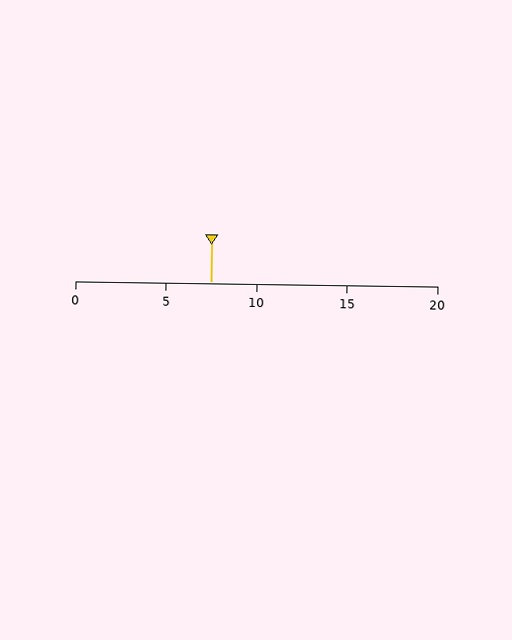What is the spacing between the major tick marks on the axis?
The major ticks are spaced 5 apart.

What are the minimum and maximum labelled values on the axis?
The axis runs from 0 to 20.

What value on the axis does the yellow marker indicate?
The marker indicates approximately 7.5.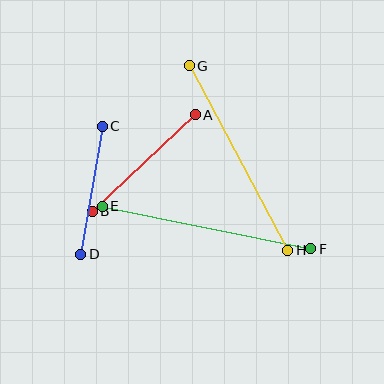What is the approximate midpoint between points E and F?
The midpoint is at approximately (206, 228) pixels.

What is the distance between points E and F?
The distance is approximately 213 pixels.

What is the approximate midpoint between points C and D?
The midpoint is at approximately (92, 190) pixels.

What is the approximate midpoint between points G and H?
The midpoint is at approximately (238, 158) pixels.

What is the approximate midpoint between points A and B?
The midpoint is at approximately (144, 163) pixels.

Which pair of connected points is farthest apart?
Points E and F are farthest apart.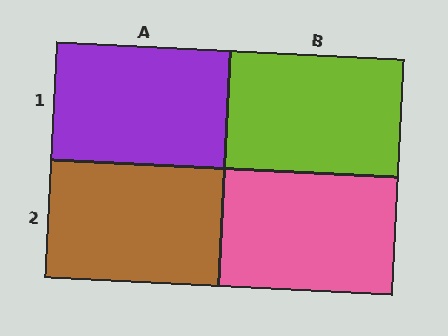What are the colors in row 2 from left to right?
Brown, pink.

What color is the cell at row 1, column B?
Lime.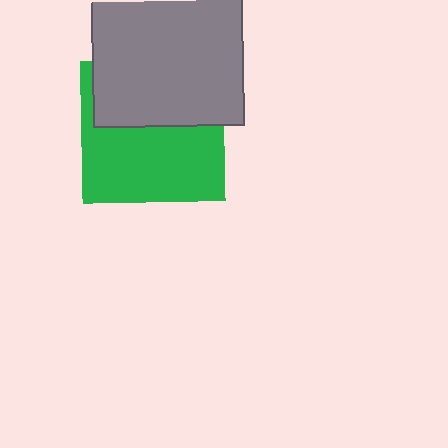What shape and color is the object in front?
The object in front is a gray square.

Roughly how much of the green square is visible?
About half of it is visible (roughly 57%).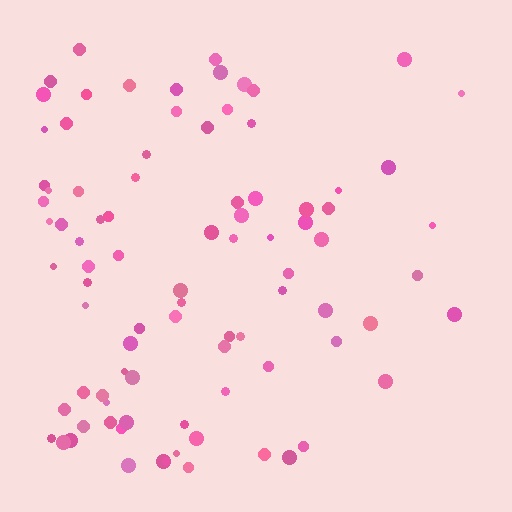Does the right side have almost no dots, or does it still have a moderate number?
Still a moderate number, just noticeably fewer than the left.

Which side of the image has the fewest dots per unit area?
The right.